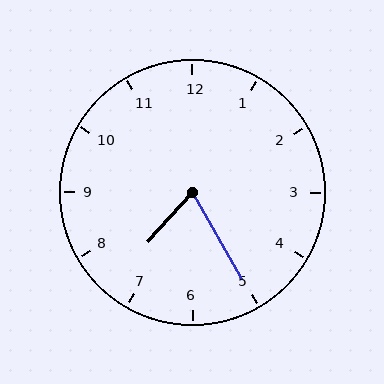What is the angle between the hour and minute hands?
Approximately 72 degrees.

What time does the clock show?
7:25.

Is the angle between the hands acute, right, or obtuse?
It is acute.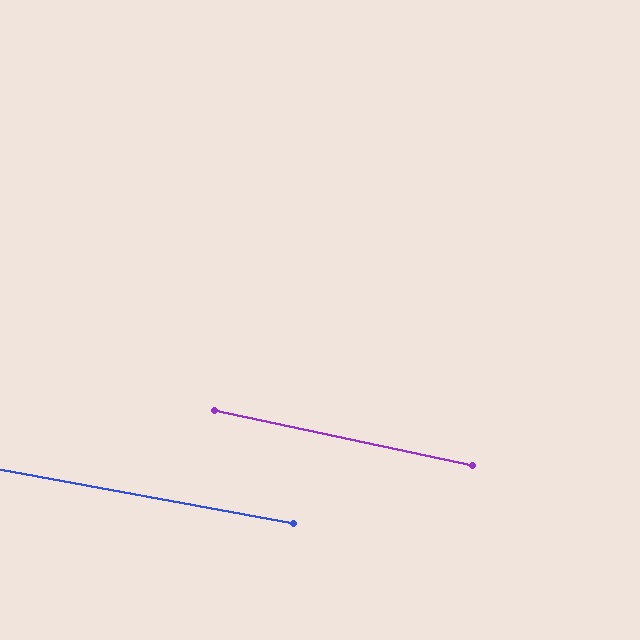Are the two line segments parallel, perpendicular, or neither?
Parallel — their directions differ by only 1.8°.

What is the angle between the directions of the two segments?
Approximately 2 degrees.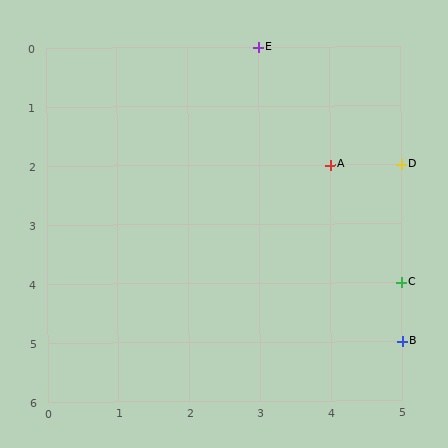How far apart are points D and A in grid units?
Points D and A are 1 column apart.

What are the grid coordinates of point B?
Point B is at grid coordinates (5, 5).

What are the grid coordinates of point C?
Point C is at grid coordinates (5, 4).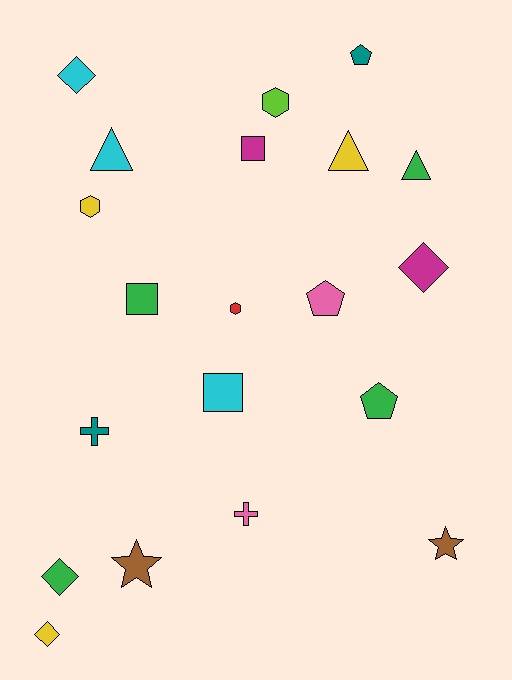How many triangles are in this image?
There are 3 triangles.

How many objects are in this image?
There are 20 objects.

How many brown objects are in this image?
There are 2 brown objects.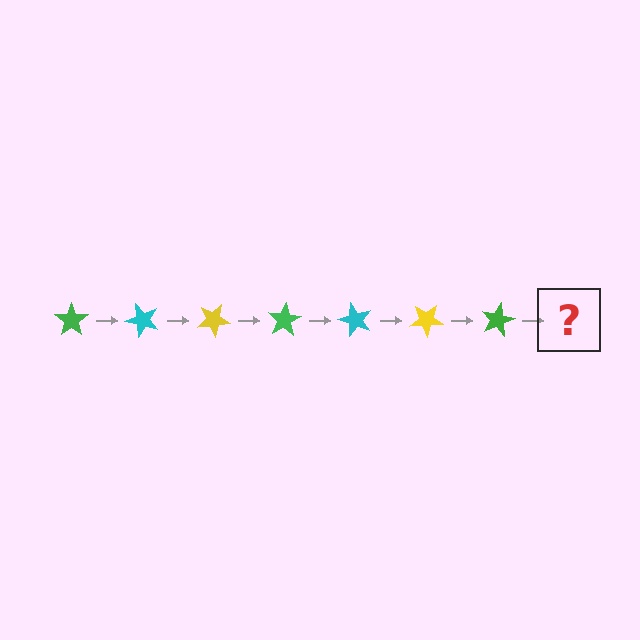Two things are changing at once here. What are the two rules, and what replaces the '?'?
The two rules are that it rotates 50 degrees each step and the color cycles through green, cyan, and yellow. The '?' should be a cyan star, rotated 350 degrees from the start.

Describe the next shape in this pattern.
It should be a cyan star, rotated 350 degrees from the start.